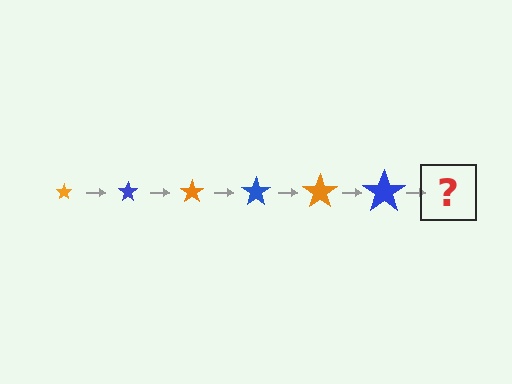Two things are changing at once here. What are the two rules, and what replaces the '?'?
The two rules are that the star grows larger each step and the color cycles through orange and blue. The '?' should be an orange star, larger than the previous one.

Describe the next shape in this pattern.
It should be an orange star, larger than the previous one.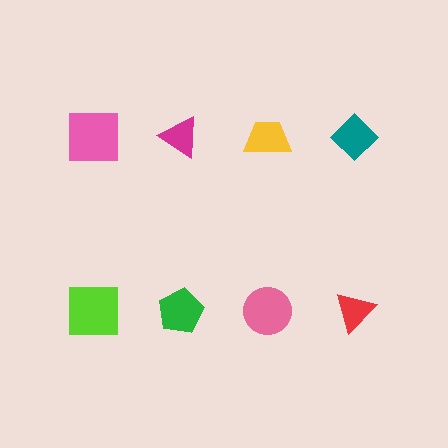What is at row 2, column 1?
A lime square.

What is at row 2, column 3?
A pink circle.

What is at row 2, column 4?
A red triangle.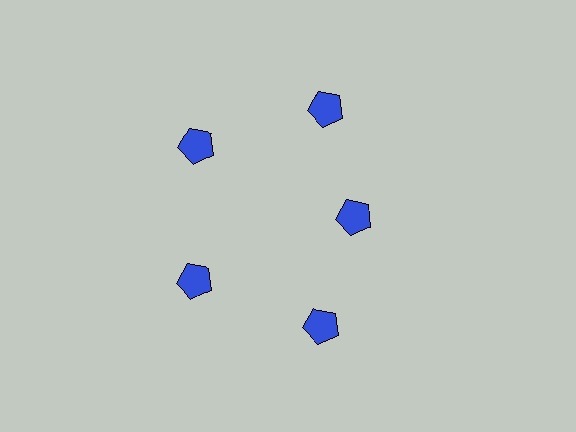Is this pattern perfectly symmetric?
No. The 5 blue pentagons are arranged in a ring, but one element near the 3 o'clock position is pulled inward toward the center, breaking the 5-fold rotational symmetry.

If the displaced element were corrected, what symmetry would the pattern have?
It would have 5-fold rotational symmetry — the pattern would map onto itself every 72 degrees.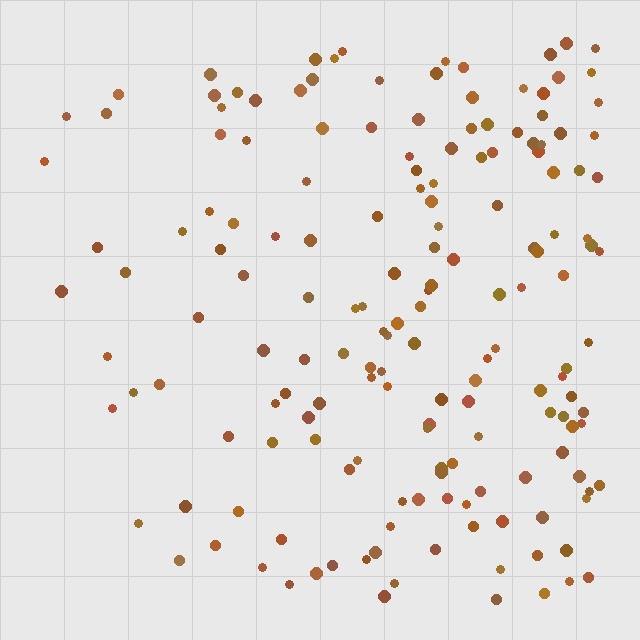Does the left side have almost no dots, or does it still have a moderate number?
Still a moderate number, just noticeably fewer than the right.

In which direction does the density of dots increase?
From left to right, with the right side densest.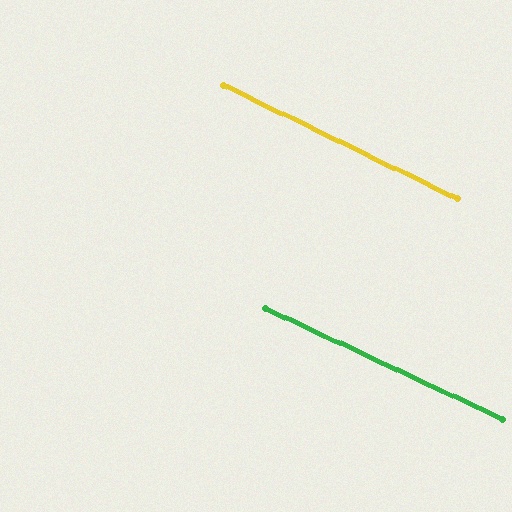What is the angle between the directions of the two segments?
Approximately 1 degree.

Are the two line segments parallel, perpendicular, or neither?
Parallel — their directions differ by only 0.9°.